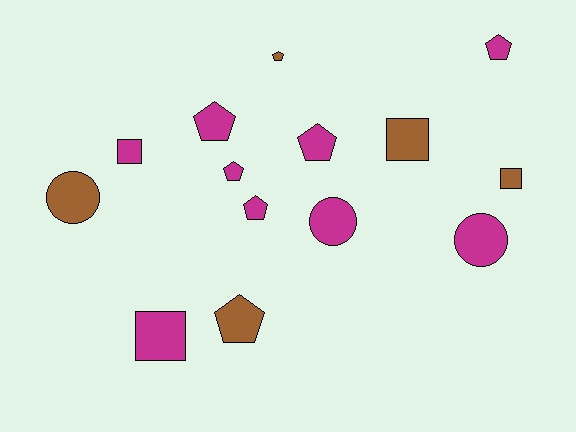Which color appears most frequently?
Magenta, with 9 objects.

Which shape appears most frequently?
Pentagon, with 7 objects.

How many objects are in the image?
There are 14 objects.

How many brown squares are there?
There are 2 brown squares.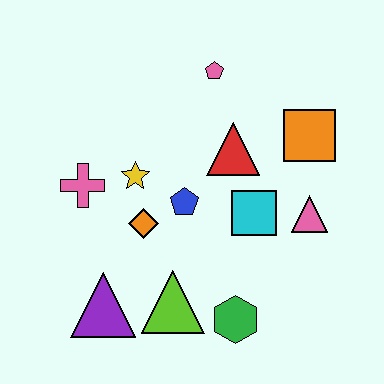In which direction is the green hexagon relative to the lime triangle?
The green hexagon is to the right of the lime triangle.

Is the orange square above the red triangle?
Yes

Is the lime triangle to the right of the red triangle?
No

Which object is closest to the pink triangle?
The cyan square is closest to the pink triangle.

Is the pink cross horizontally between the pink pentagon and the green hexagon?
No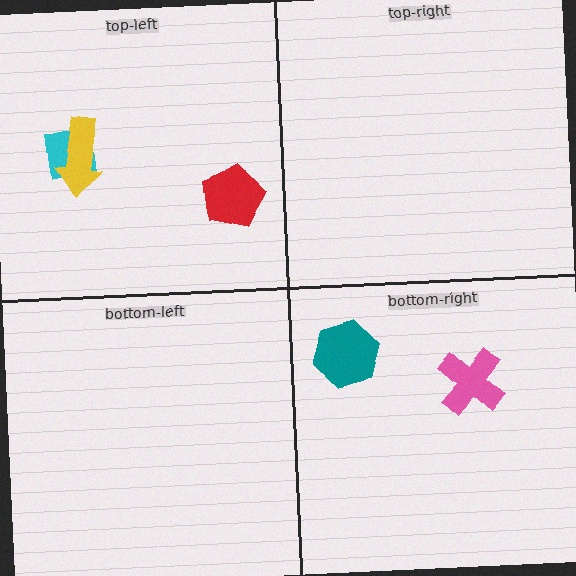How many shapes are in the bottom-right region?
2.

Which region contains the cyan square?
The top-left region.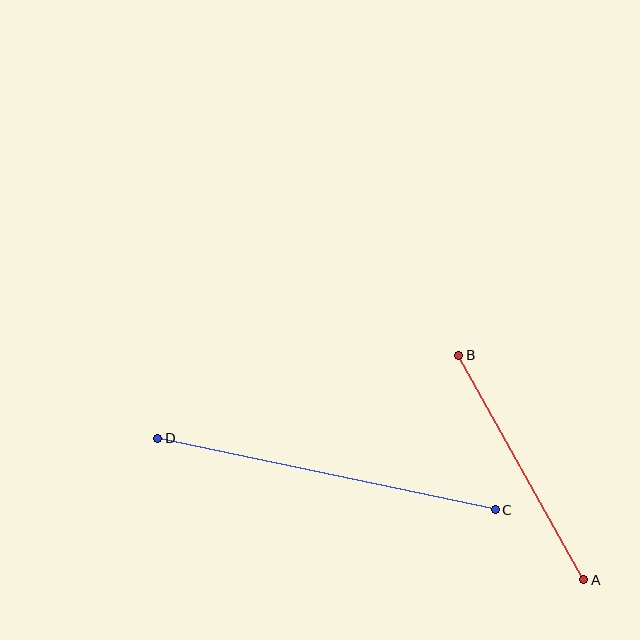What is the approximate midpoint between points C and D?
The midpoint is at approximately (327, 474) pixels.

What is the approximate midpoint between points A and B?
The midpoint is at approximately (521, 468) pixels.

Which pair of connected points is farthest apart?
Points C and D are farthest apart.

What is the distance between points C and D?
The distance is approximately 345 pixels.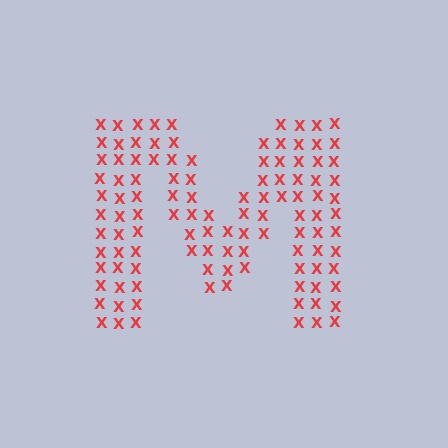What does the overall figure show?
The overall figure shows the letter M.